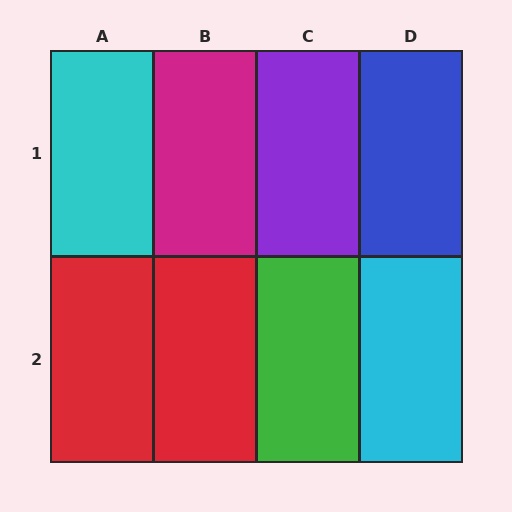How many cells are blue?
1 cell is blue.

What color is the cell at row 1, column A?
Cyan.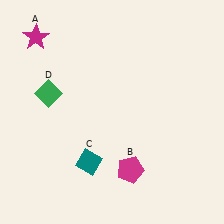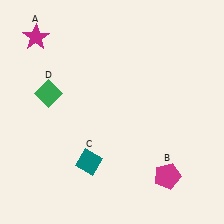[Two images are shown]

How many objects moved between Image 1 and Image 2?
1 object moved between the two images.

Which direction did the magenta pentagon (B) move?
The magenta pentagon (B) moved right.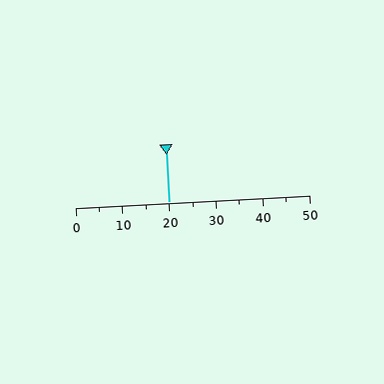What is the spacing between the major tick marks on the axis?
The major ticks are spaced 10 apart.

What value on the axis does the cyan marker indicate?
The marker indicates approximately 20.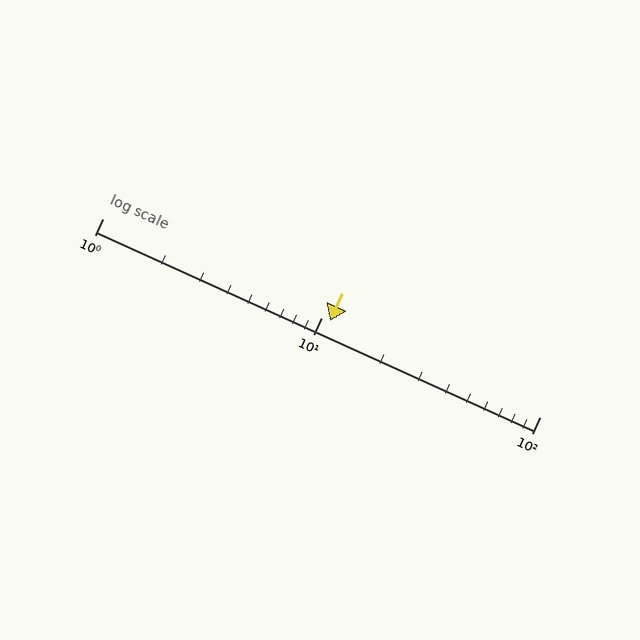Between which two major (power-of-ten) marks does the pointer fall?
The pointer is between 10 and 100.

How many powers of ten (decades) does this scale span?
The scale spans 2 decades, from 1 to 100.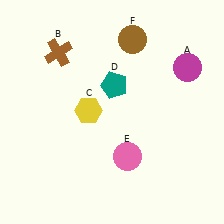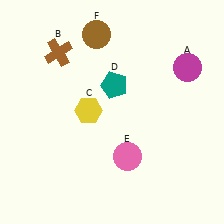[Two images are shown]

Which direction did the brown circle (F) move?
The brown circle (F) moved left.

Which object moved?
The brown circle (F) moved left.